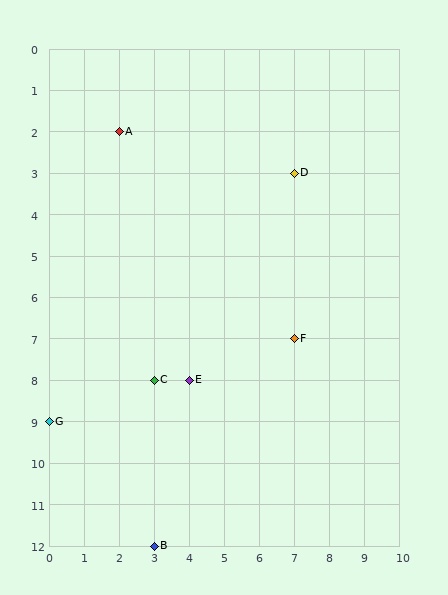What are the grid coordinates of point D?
Point D is at grid coordinates (7, 3).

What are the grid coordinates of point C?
Point C is at grid coordinates (3, 8).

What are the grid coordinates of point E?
Point E is at grid coordinates (4, 8).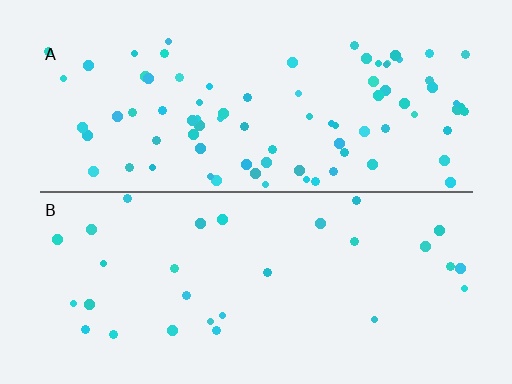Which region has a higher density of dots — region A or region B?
A (the top).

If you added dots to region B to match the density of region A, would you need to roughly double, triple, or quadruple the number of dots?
Approximately triple.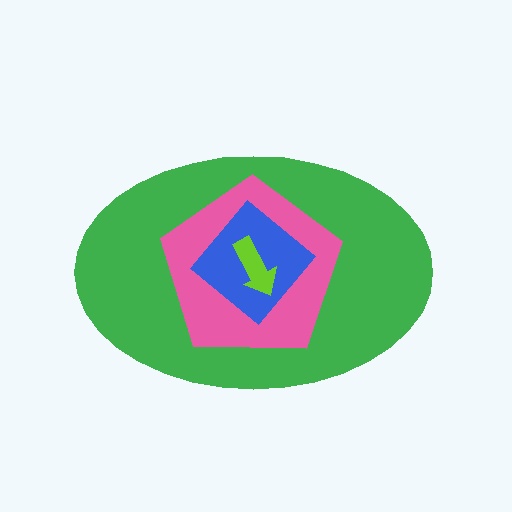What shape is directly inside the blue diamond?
The lime arrow.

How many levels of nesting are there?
4.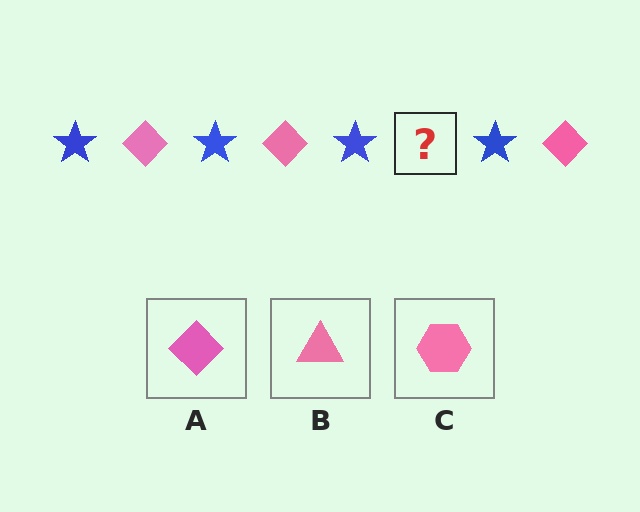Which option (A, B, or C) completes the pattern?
A.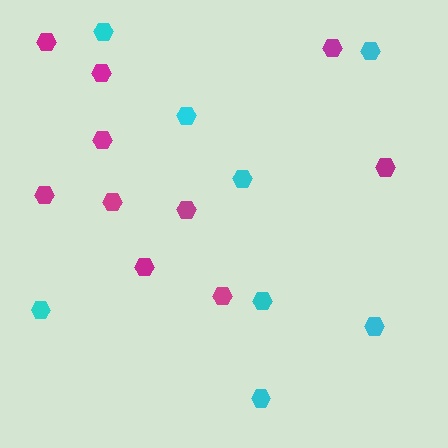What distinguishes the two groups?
There are 2 groups: one group of cyan hexagons (8) and one group of magenta hexagons (10).